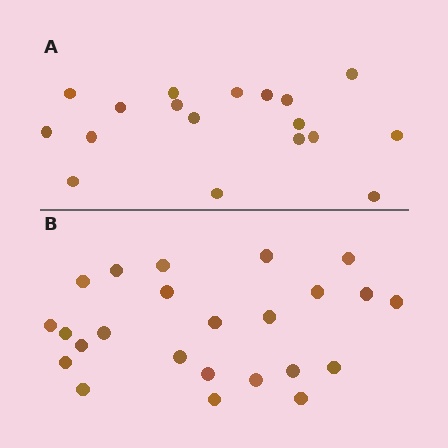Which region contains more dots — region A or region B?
Region B (the bottom region) has more dots.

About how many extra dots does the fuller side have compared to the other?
Region B has about 6 more dots than region A.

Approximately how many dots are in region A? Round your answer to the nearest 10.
About 20 dots. (The exact count is 18, which rounds to 20.)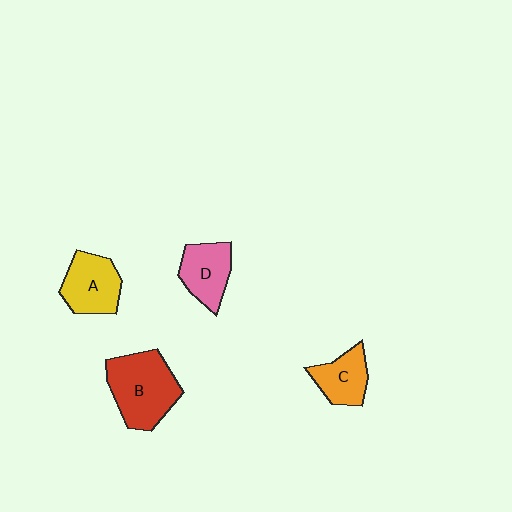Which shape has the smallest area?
Shape C (orange).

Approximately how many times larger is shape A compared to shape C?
Approximately 1.2 times.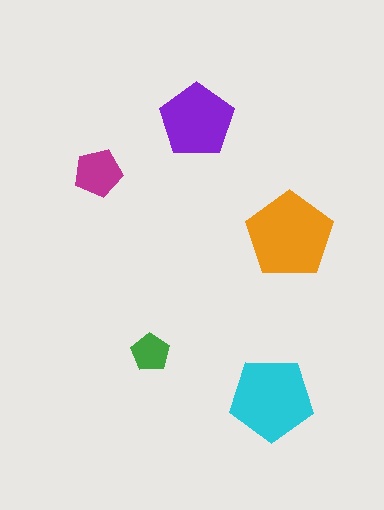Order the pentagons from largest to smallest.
the orange one, the cyan one, the purple one, the magenta one, the green one.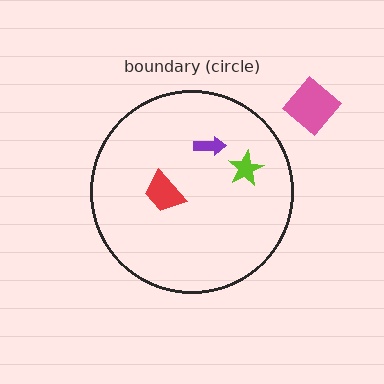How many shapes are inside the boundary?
3 inside, 1 outside.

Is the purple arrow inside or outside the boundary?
Inside.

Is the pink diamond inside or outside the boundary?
Outside.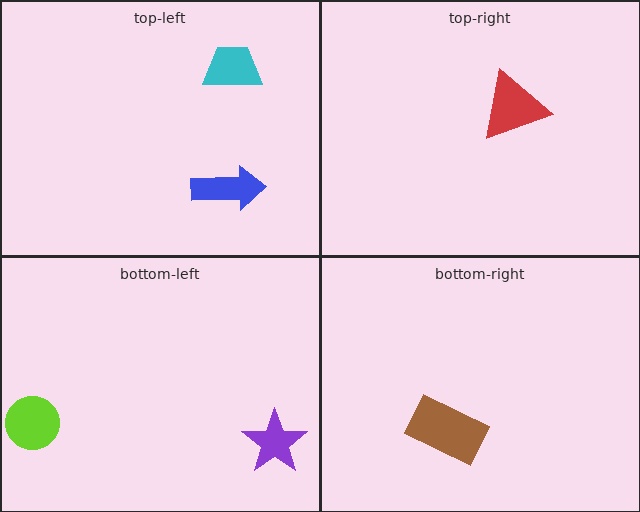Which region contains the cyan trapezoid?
The top-left region.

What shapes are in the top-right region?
The red triangle.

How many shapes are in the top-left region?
2.